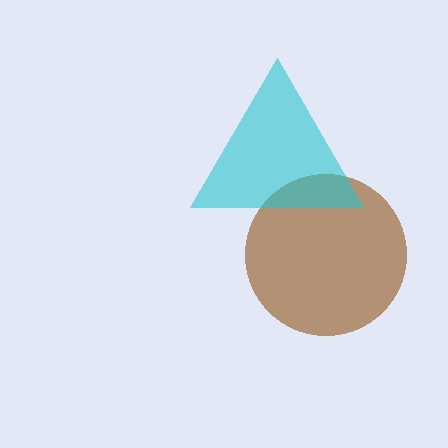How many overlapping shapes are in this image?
There are 2 overlapping shapes in the image.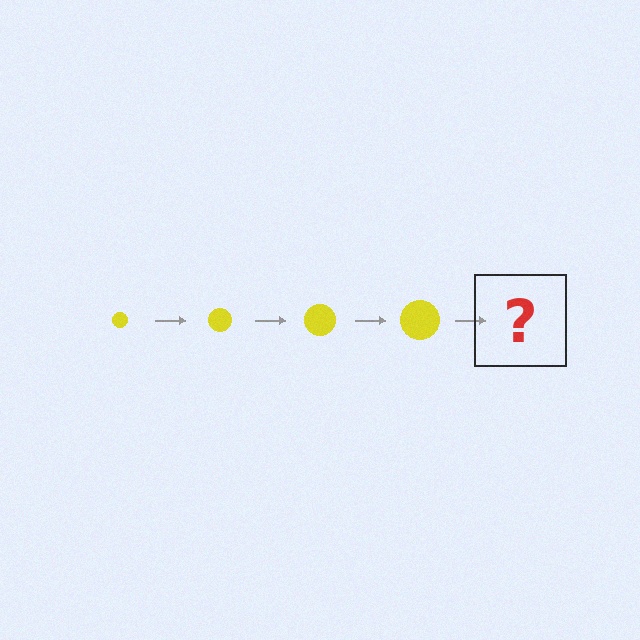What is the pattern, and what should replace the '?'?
The pattern is that the circle gets progressively larger each step. The '?' should be a yellow circle, larger than the previous one.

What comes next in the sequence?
The next element should be a yellow circle, larger than the previous one.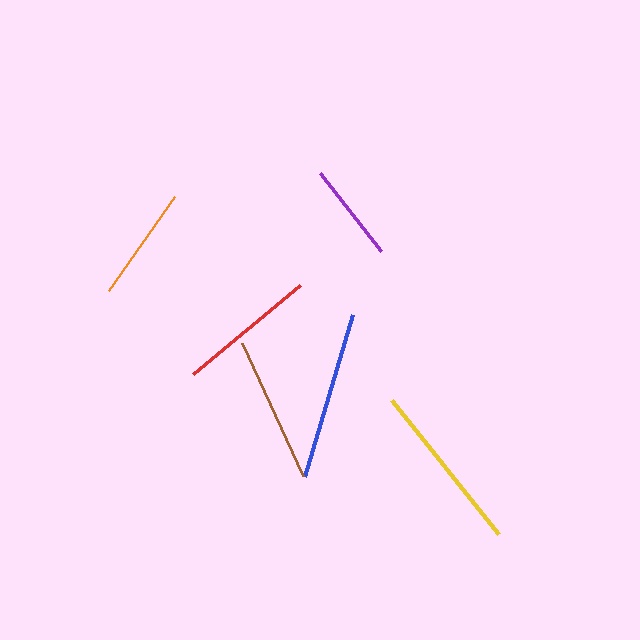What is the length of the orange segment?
The orange segment is approximately 115 pixels long.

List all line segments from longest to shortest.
From longest to shortest: yellow, blue, brown, red, orange, purple.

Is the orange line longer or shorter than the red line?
The red line is longer than the orange line.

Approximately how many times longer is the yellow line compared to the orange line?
The yellow line is approximately 1.5 times the length of the orange line.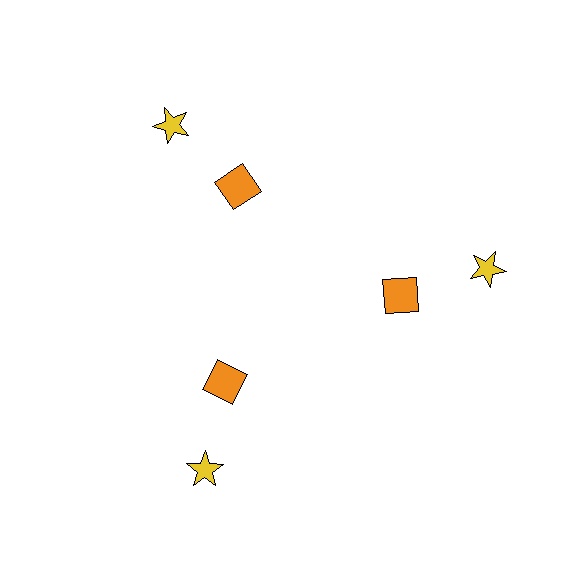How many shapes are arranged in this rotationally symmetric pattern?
There are 6 shapes, arranged in 3 groups of 2.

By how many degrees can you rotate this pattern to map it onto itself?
The pattern maps onto itself every 120 degrees of rotation.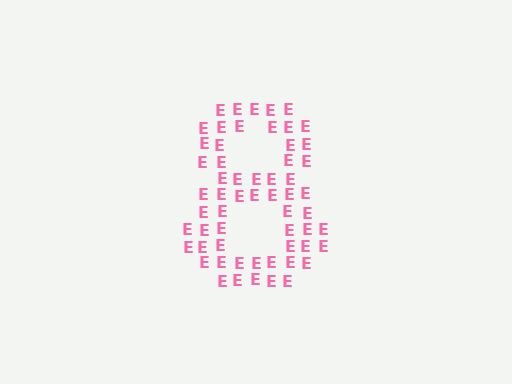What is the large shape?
The large shape is the digit 8.